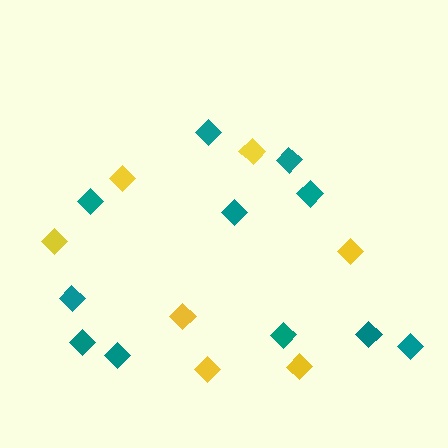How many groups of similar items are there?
There are 2 groups: one group of teal diamonds (11) and one group of yellow diamonds (7).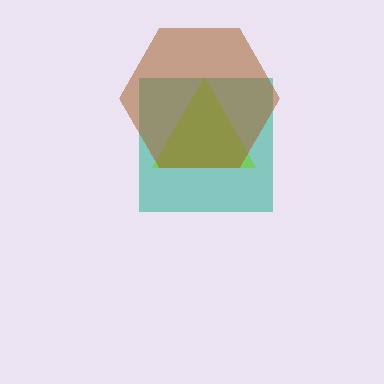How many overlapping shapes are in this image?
There are 3 overlapping shapes in the image.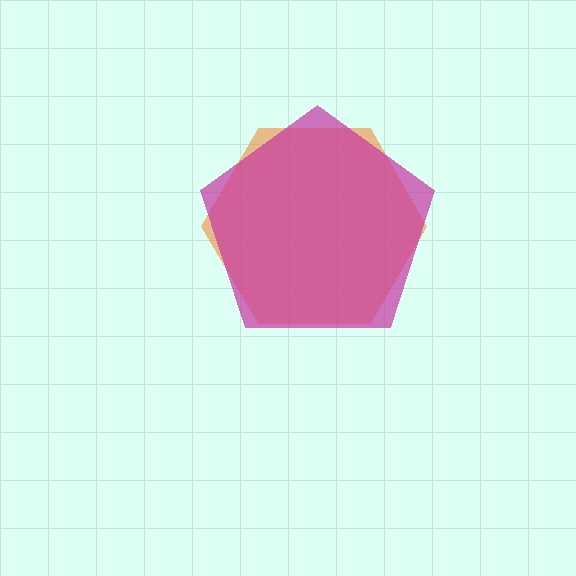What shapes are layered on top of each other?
The layered shapes are: an orange hexagon, a magenta pentagon.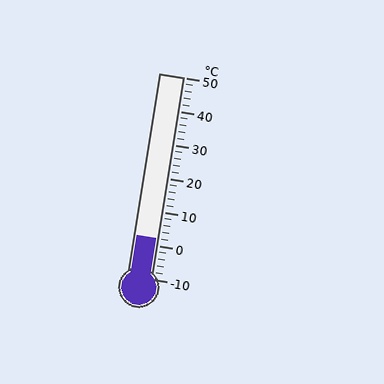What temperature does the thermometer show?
The thermometer shows approximately 2°C.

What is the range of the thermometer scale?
The thermometer scale ranges from -10°C to 50°C.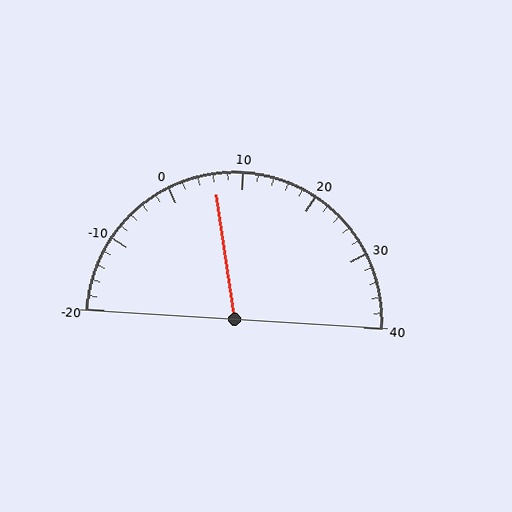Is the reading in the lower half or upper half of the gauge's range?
The reading is in the lower half of the range (-20 to 40).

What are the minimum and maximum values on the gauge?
The gauge ranges from -20 to 40.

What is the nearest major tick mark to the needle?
The nearest major tick mark is 10.